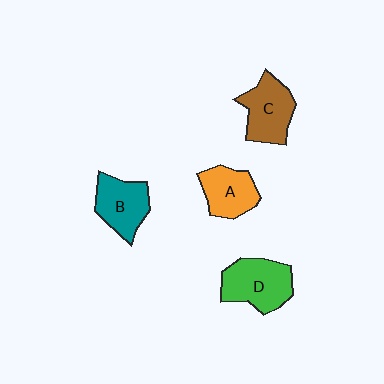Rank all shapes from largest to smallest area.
From largest to smallest: D (green), C (brown), B (teal), A (orange).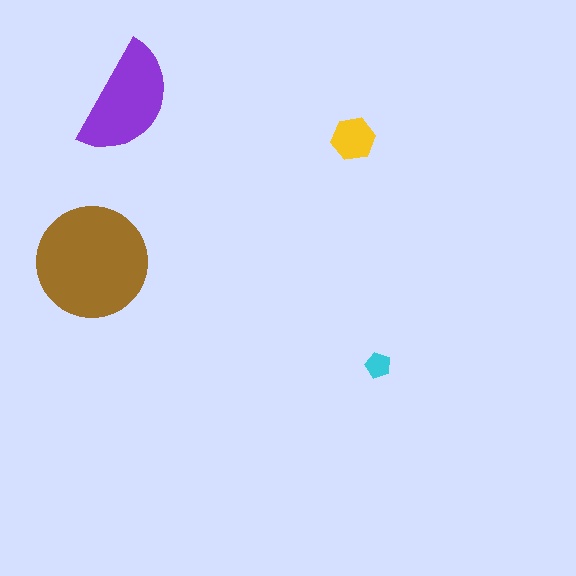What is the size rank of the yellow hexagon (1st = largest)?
3rd.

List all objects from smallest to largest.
The cyan pentagon, the yellow hexagon, the purple semicircle, the brown circle.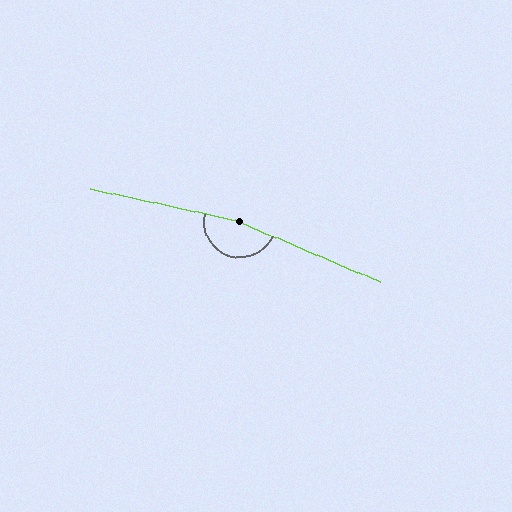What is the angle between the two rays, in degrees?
Approximately 169 degrees.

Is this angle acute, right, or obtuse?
It is obtuse.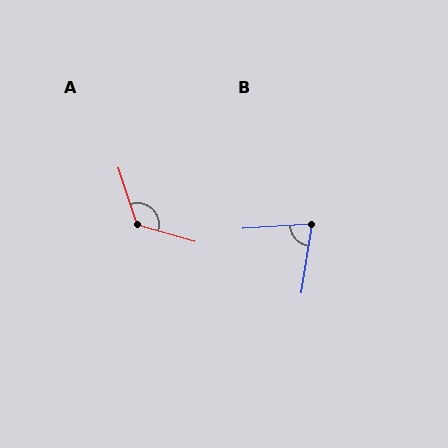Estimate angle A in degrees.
Approximately 124 degrees.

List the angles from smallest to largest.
B (77°), A (124°).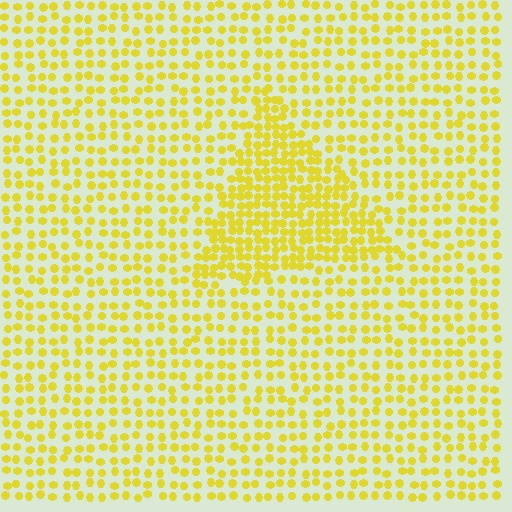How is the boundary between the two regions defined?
The boundary is defined by a change in element density (approximately 1.9x ratio). All elements are the same color, size, and shape.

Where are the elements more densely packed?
The elements are more densely packed inside the triangle boundary.